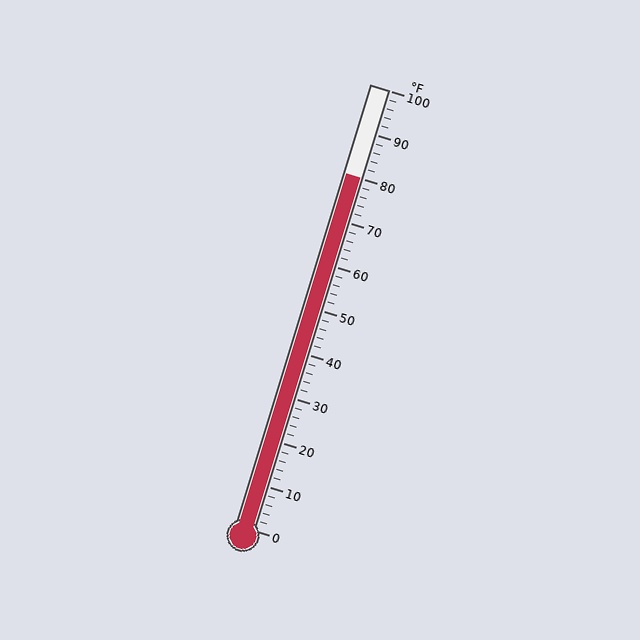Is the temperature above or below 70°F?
The temperature is above 70°F.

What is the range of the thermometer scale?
The thermometer scale ranges from 0°F to 100°F.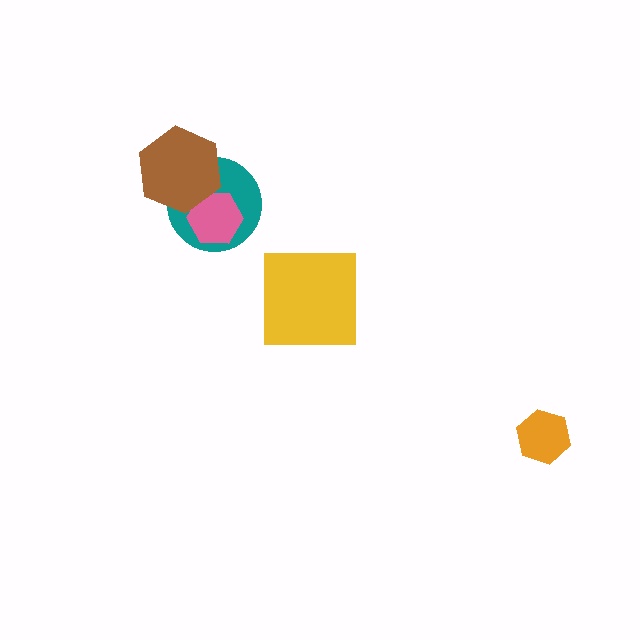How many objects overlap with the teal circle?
2 objects overlap with the teal circle.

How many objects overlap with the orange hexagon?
0 objects overlap with the orange hexagon.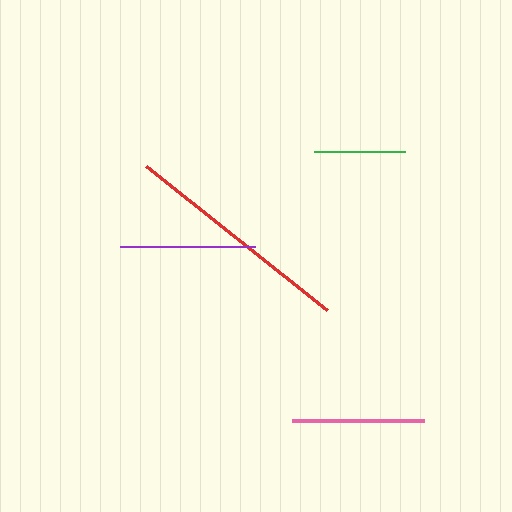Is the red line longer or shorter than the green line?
The red line is longer than the green line.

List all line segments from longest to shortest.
From longest to shortest: red, purple, pink, green.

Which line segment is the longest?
The red line is the longest at approximately 232 pixels.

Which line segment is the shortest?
The green line is the shortest at approximately 90 pixels.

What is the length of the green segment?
The green segment is approximately 90 pixels long.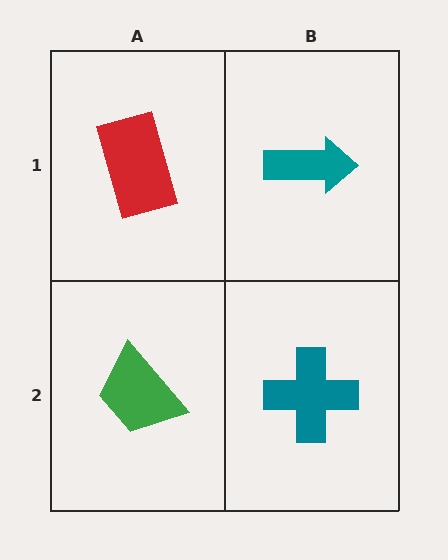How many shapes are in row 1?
2 shapes.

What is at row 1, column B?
A teal arrow.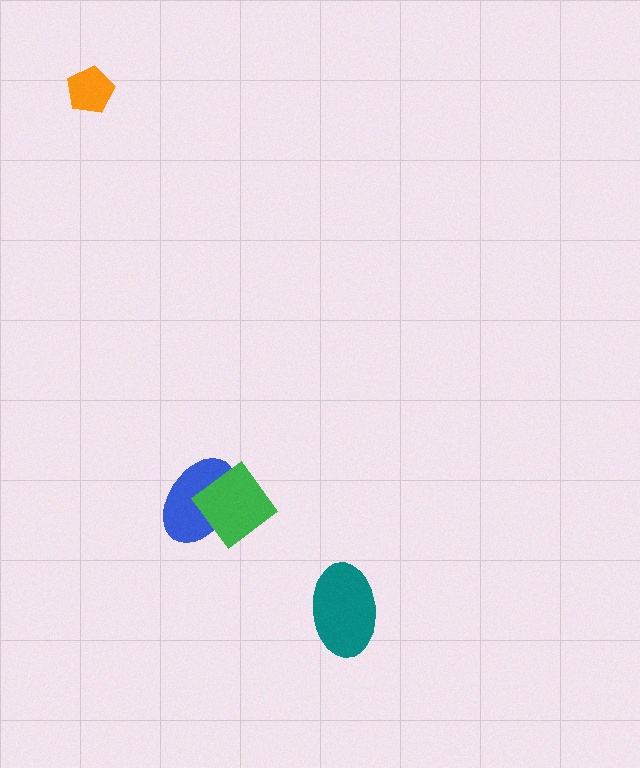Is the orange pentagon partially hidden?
No, no other shape covers it.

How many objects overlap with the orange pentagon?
0 objects overlap with the orange pentagon.